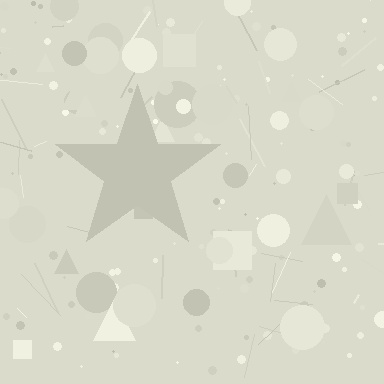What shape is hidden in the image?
A star is hidden in the image.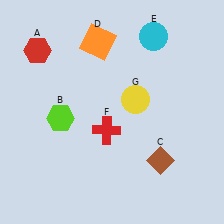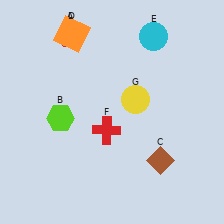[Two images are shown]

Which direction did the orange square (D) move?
The orange square (D) moved left.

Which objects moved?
The objects that moved are: the red hexagon (A), the orange square (D).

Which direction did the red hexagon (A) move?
The red hexagon (A) moved right.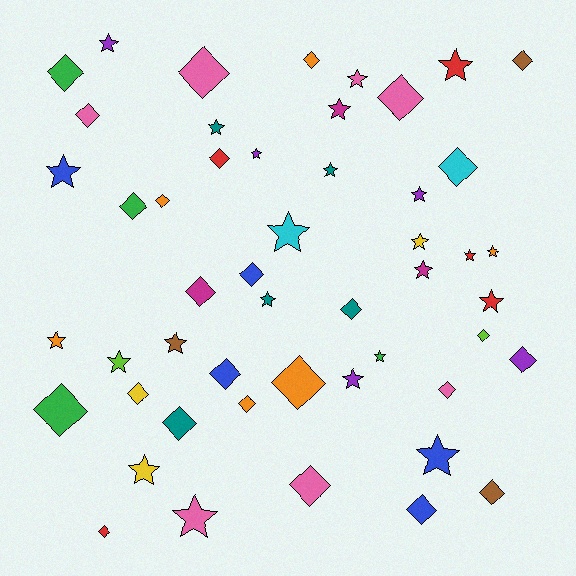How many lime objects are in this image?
There are 2 lime objects.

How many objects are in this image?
There are 50 objects.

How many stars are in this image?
There are 24 stars.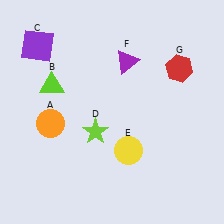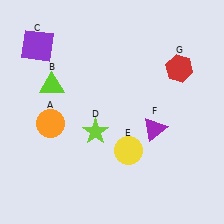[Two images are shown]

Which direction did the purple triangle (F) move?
The purple triangle (F) moved down.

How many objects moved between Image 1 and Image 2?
1 object moved between the two images.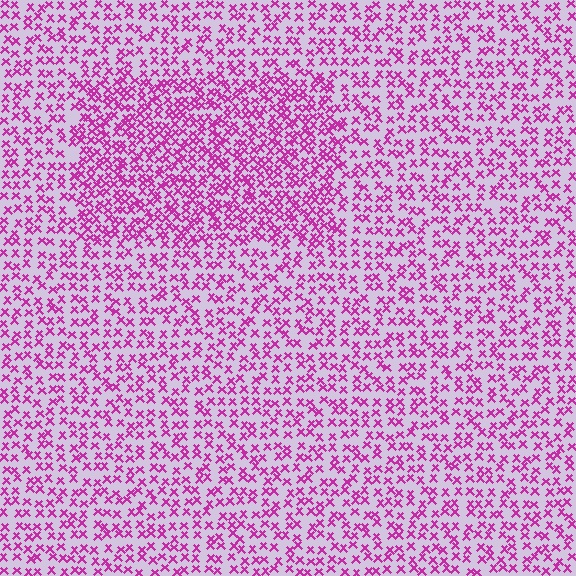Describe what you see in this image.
The image contains small magenta elements arranged at two different densities. A rectangle-shaped region is visible where the elements are more densely packed than the surrounding area.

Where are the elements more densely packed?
The elements are more densely packed inside the rectangle boundary.